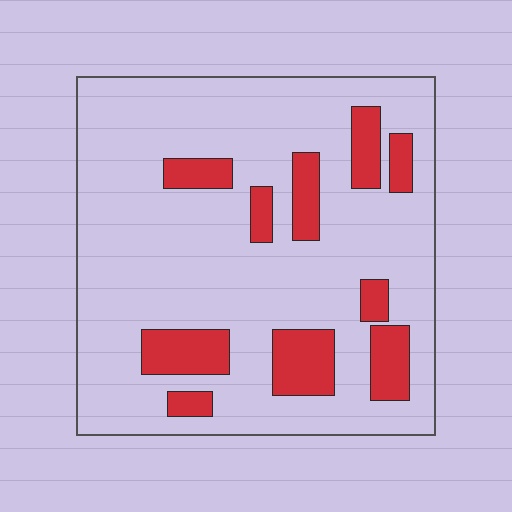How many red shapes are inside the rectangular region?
10.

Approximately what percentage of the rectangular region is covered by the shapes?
Approximately 20%.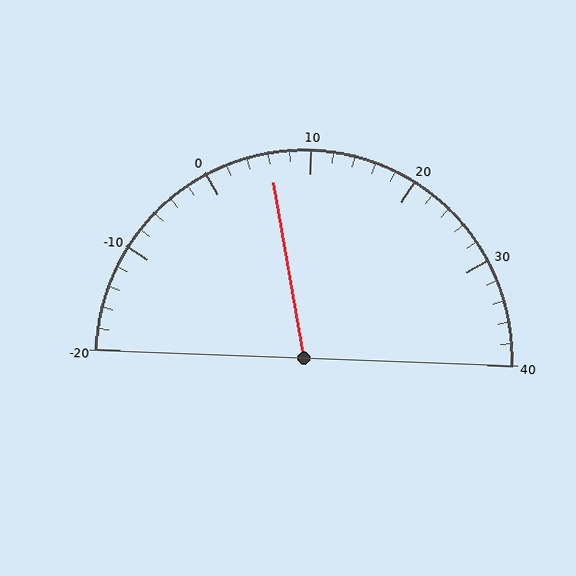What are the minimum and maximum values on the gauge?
The gauge ranges from -20 to 40.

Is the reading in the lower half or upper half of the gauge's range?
The reading is in the lower half of the range (-20 to 40).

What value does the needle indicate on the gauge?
The needle indicates approximately 6.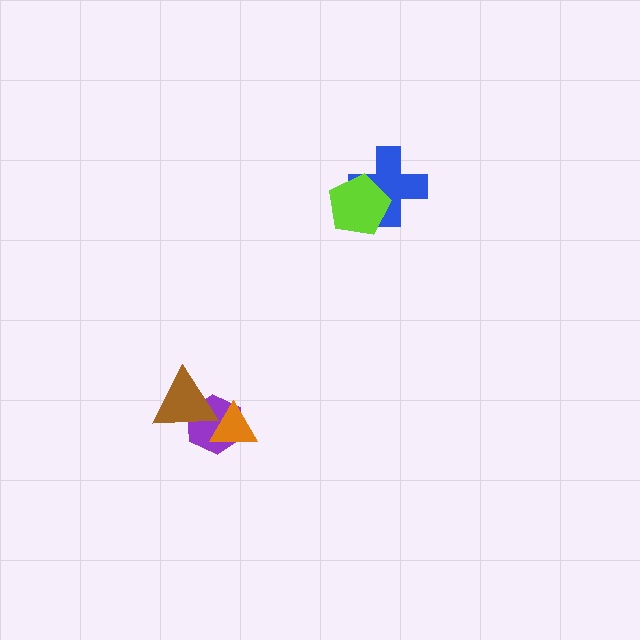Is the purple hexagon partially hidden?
Yes, it is partially covered by another shape.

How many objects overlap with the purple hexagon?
2 objects overlap with the purple hexagon.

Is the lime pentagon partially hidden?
No, no other shape covers it.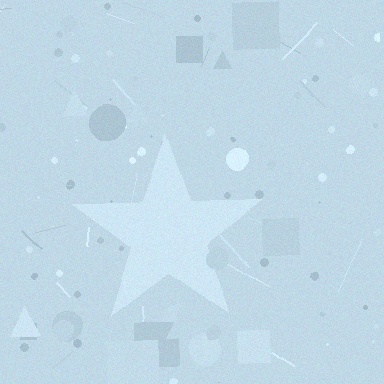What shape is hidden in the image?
A star is hidden in the image.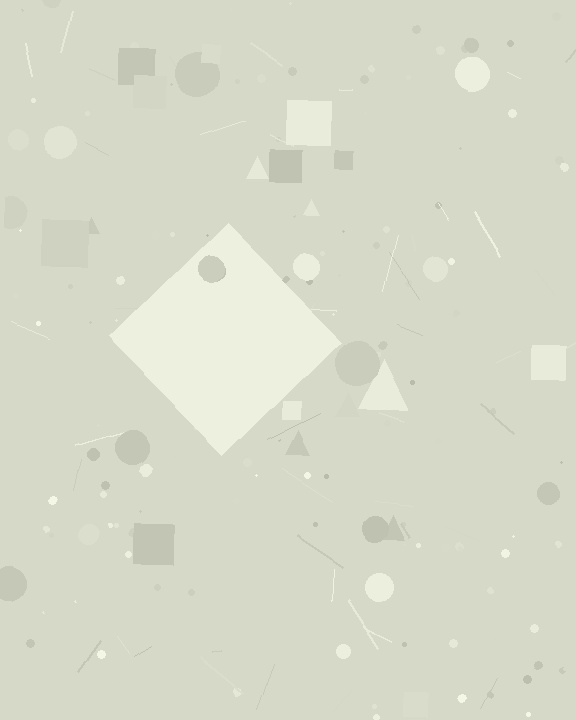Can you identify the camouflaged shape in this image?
The camouflaged shape is a diamond.